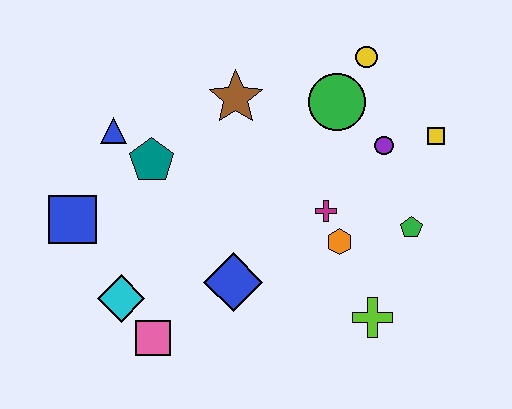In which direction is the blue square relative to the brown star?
The blue square is to the left of the brown star.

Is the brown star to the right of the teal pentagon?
Yes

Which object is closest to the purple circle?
The yellow square is closest to the purple circle.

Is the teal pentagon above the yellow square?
No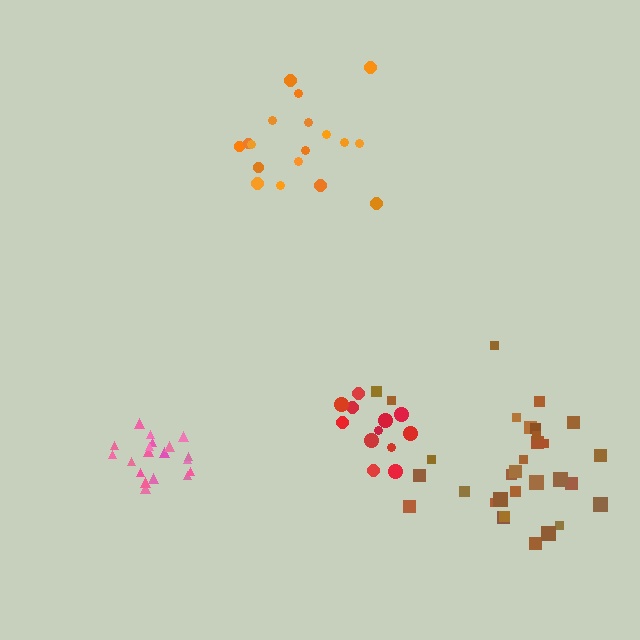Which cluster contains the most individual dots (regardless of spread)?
Brown (32).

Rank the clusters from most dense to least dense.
pink, red, brown, orange.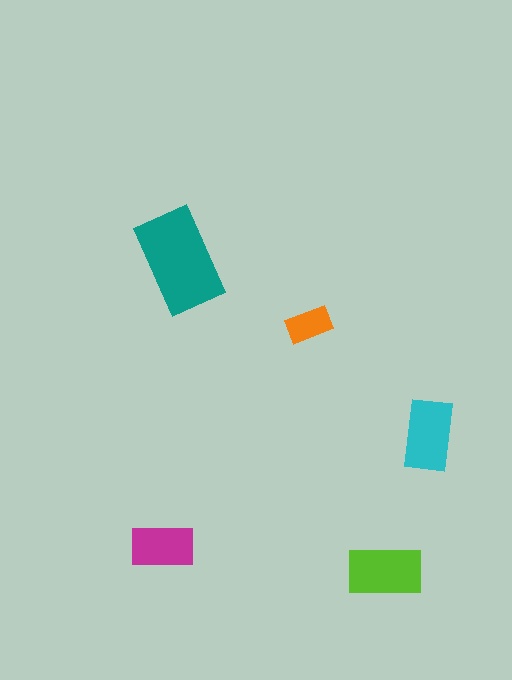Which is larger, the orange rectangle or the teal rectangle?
The teal one.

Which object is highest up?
The teal rectangle is topmost.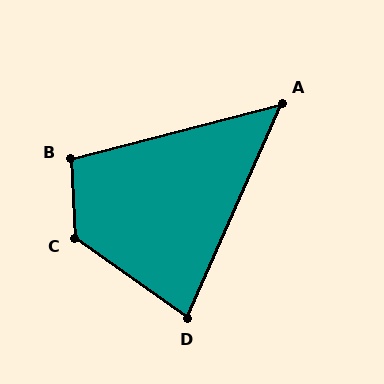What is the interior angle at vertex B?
Approximately 101 degrees (obtuse).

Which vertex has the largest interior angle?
C, at approximately 128 degrees.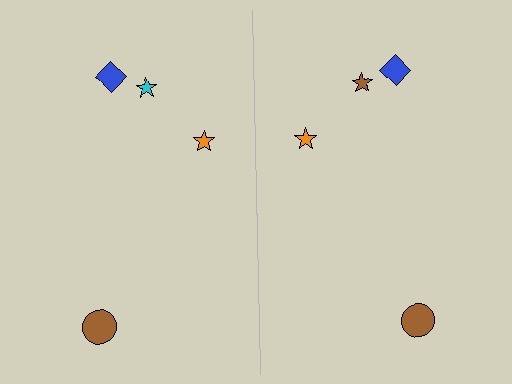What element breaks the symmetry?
The brown star on the right side breaks the symmetry — its mirror counterpart is cyan.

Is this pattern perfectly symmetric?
No, the pattern is not perfectly symmetric. The brown star on the right side breaks the symmetry — its mirror counterpart is cyan.